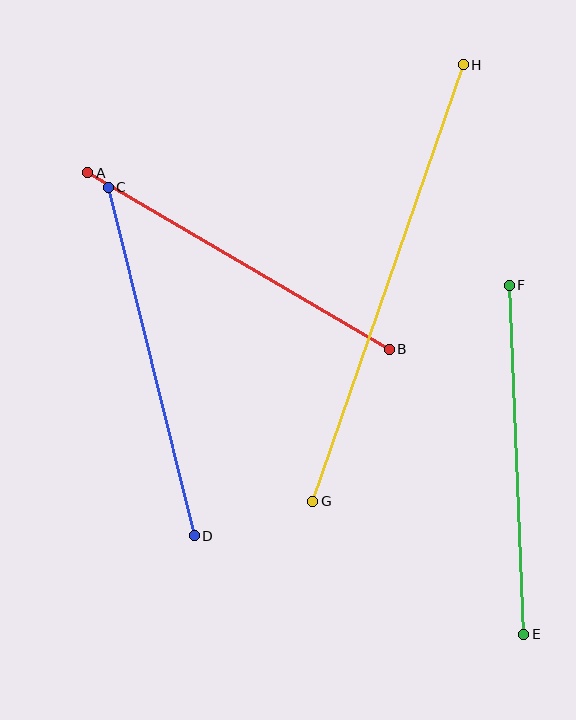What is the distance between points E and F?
The distance is approximately 349 pixels.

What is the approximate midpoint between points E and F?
The midpoint is at approximately (517, 460) pixels.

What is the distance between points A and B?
The distance is approximately 350 pixels.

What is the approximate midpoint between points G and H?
The midpoint is at approximately (388, 283) pixels.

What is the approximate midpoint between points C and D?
The midpoint is at approximately (151, 362) pixels.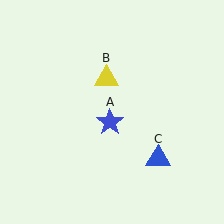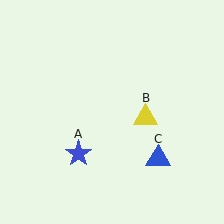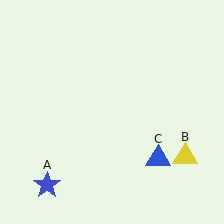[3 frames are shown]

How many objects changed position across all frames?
2 objects changed position: blue star (object A), yellow triangle (object B).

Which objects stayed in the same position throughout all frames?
Blue triangle (object C) remained stationary.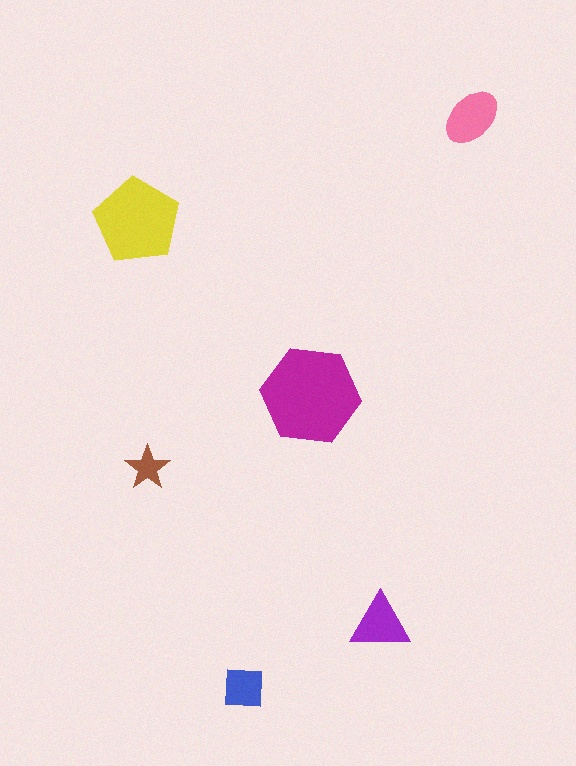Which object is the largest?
The magenta hexagon.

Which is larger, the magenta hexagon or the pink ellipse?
The magenta hexagon.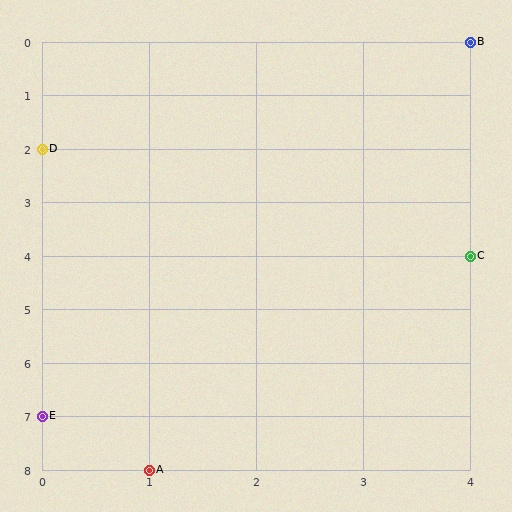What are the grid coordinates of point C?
Point C is at grid coordinates (4, 4).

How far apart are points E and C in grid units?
Points E and C are 4 columns and 3 rows apart (about 5.0 grid units diagonally).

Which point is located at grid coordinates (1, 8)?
Point A is at (1, 8).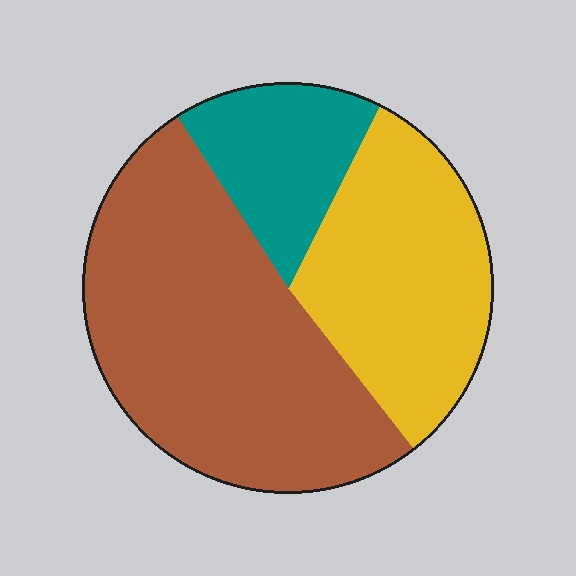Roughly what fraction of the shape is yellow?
Yellow takes up about one third (1/3) of the shape.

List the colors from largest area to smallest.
From largest to smallest: brown, yellow, teal.